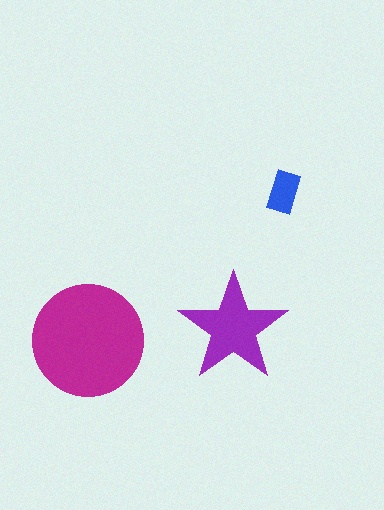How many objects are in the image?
There are 3 objects in the image.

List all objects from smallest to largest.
The blue rectangle, the purple star, the magenta circle.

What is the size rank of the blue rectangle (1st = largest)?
3rd.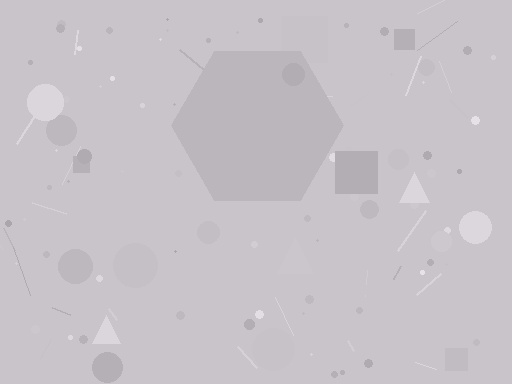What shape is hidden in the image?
A hexagon is hidden in the image.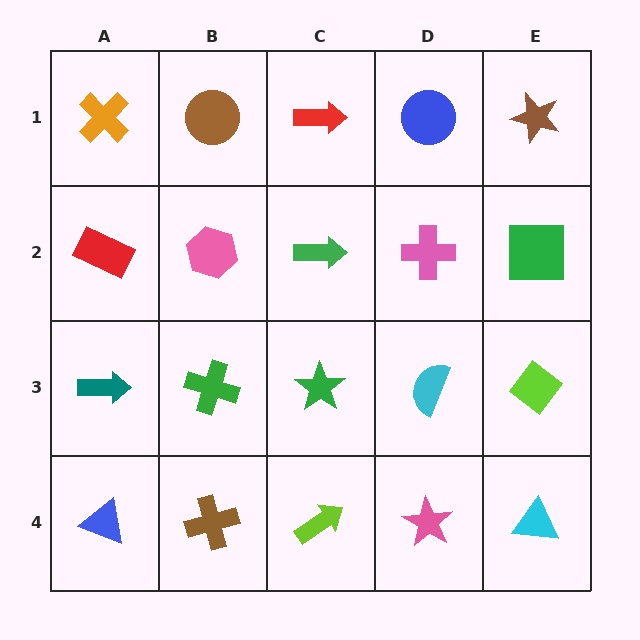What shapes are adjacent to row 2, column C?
A red arrow (row 1, column C), a green star (row 3, column C), a pink hexagon (row 2, column B), a pink cross (row 2, column D).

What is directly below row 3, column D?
A pink star.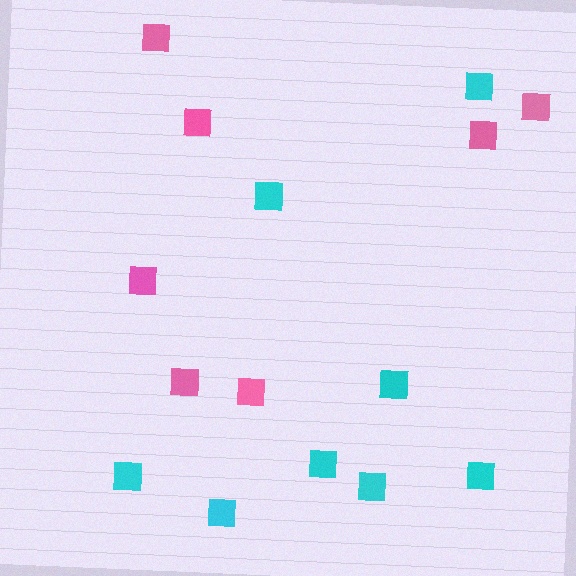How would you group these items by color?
There are 2 groups: one group of pink squares (7) and one group of cyan squares (8).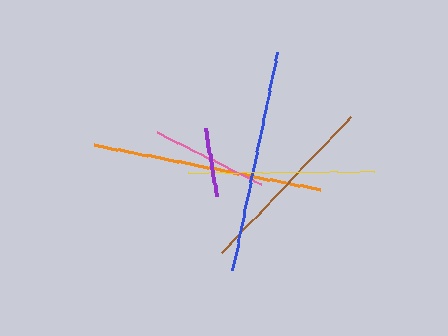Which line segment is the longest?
The orange line is the longest at approximately 230 pixels.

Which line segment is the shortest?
The purple line is the shortest at approximately 70 pixels.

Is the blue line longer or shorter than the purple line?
The blue line is longer than the purple line.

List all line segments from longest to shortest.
From longest to shortest: orange, blue, brown, yellow, pink, purple.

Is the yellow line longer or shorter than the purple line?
The yellow line is longer than the purple line.